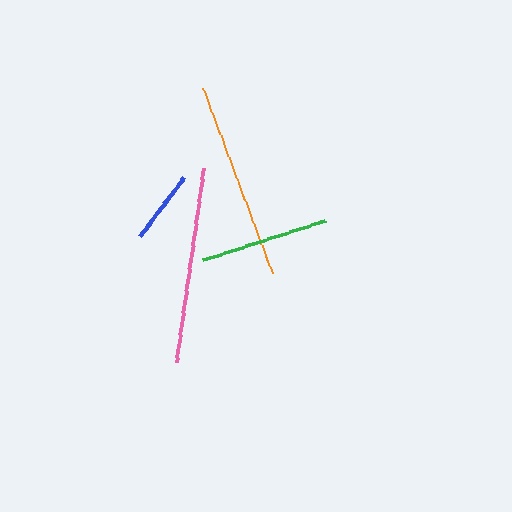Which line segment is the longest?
The orange line is the longest at approximately 197 pixels.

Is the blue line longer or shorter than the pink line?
The pink line is longer than the blue line.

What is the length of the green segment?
The green segment is approximately 129 pixels long.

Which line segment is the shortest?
The blue line is the shortest at approximately 74 pixels.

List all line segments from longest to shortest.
From longest to shortest: orange, pink, green, blue.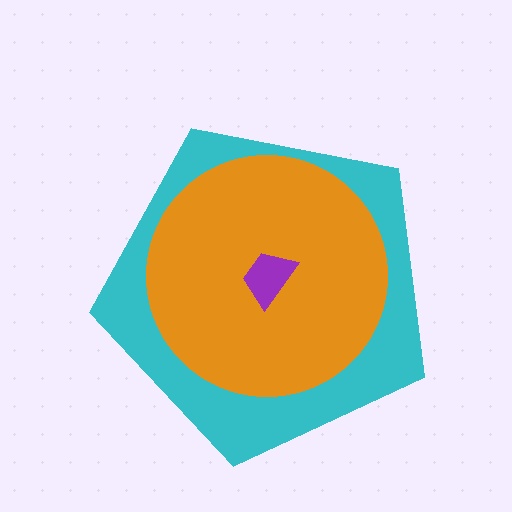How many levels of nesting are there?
3.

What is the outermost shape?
The cyan pentagon.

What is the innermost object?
The purple trapezoid.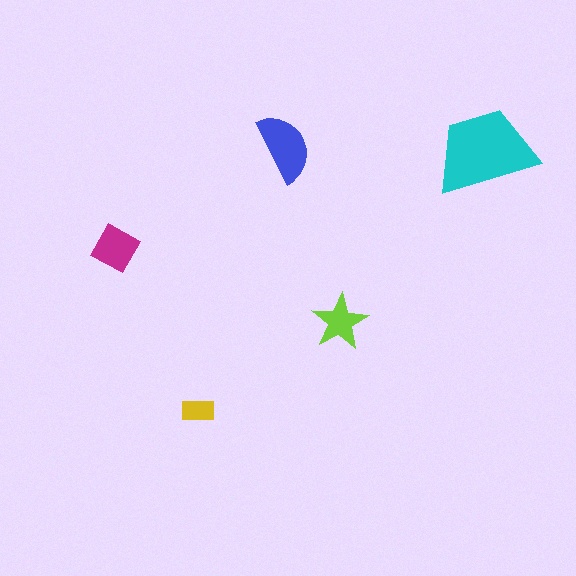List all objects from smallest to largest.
The yellow rectangle, the lime star, the magenta square, the blue semicircle, the cyan trapezoid.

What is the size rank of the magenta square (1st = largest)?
3rd.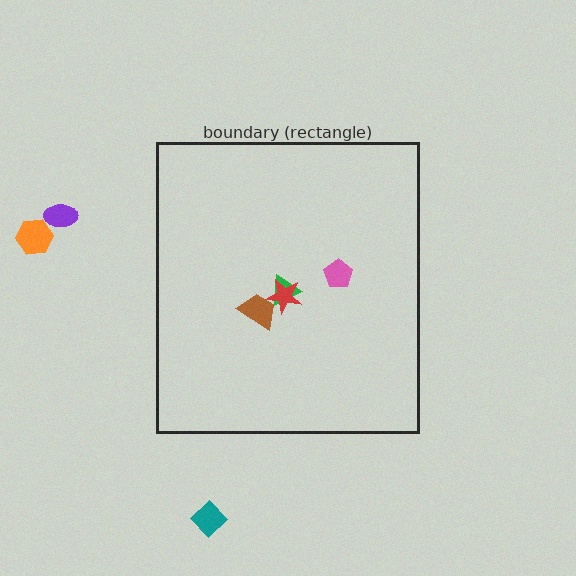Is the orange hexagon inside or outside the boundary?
Outside.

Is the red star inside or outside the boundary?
Inside.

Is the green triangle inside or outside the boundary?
Inside.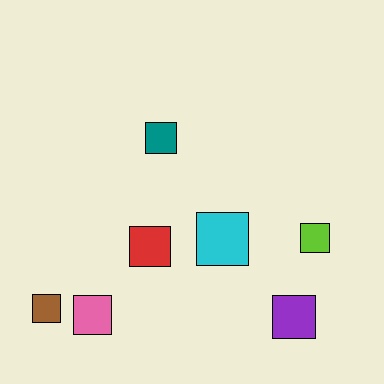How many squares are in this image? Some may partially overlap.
There are 7 squares.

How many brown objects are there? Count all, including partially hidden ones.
There is 1 brown object.